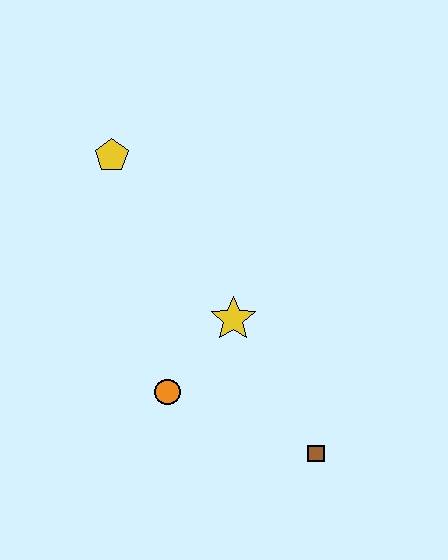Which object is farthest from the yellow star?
The yellow pentagon is farthest from the yellow star.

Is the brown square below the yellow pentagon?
Yes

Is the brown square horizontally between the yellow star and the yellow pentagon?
No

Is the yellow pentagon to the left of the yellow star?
Yes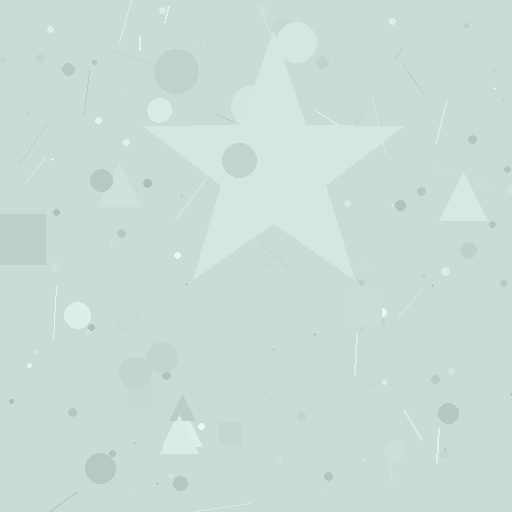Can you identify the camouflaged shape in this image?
The camouflaged shape is a star.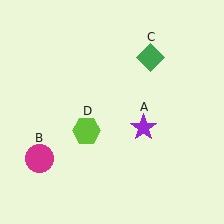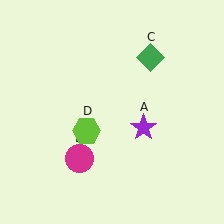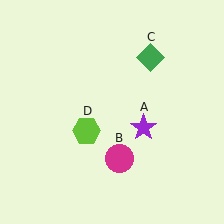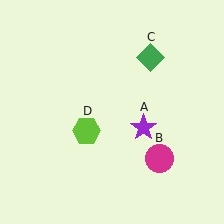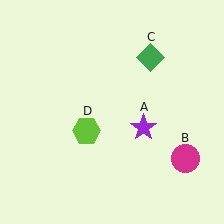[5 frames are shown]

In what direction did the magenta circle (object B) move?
The magenta circle (object B) moved right.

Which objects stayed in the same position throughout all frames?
Purple star (object A) and green diamond (object C) and lime hexagon (object D) remained stationary.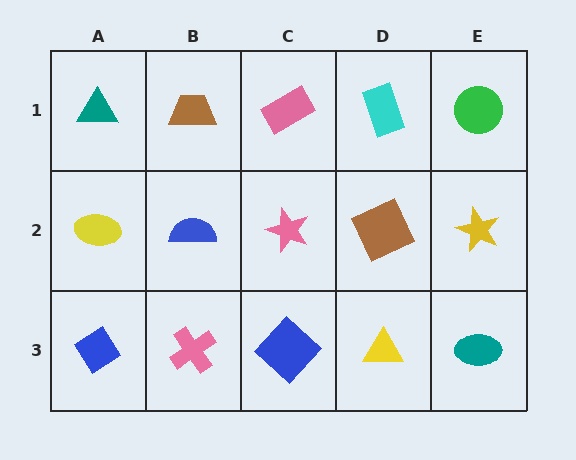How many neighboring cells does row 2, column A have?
3.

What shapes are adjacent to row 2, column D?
A cyan rectangle (row 1, column D), a yellow triangle (row 3, column D), a pink star (row 2, column C), a yellow star (row 2, column E).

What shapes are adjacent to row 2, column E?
A green circle (row 1, column E), a teal ellipse (row 3, column E), a brown square (row 2, column D).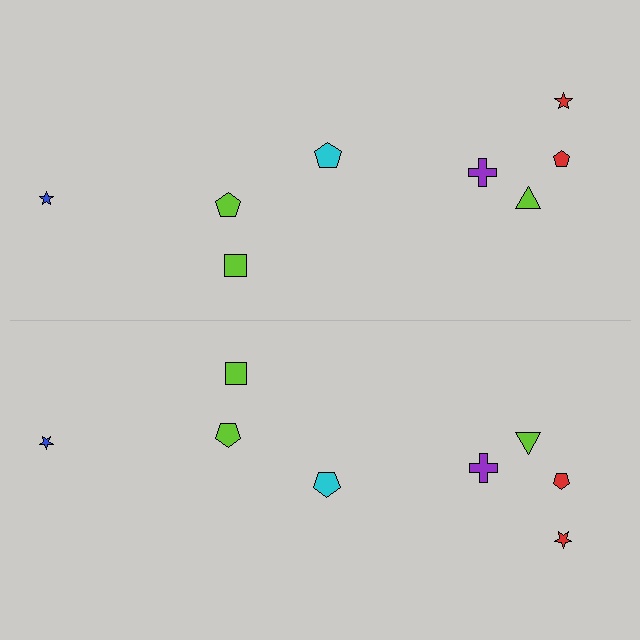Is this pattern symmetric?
Yes, this pattern has bilateral (reflection) symmetry.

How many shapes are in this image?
There are 16 shapes in this image.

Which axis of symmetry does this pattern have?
The pattern has a horizontal axis of symmetry running through the center of the image.